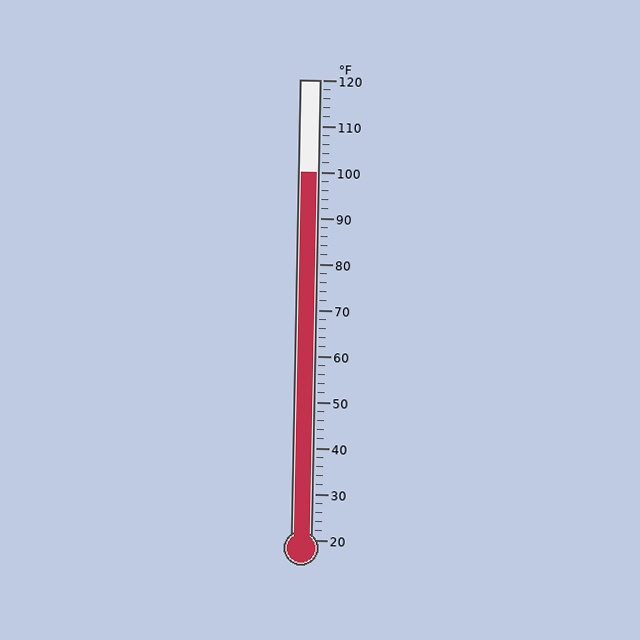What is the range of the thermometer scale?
The thermometer scale ranges from 20°F to 120°F.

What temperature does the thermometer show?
The thermometer shows approximately 100°F.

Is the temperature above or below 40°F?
The temperature is above 40°F.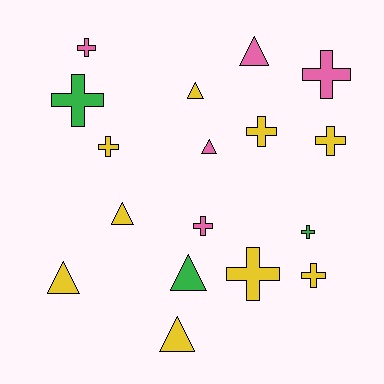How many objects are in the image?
There are 17 objects.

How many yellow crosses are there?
There are 5 yellow crosses.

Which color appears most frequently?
Yellow, with 9 objects.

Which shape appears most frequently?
Cross, with 10 objects.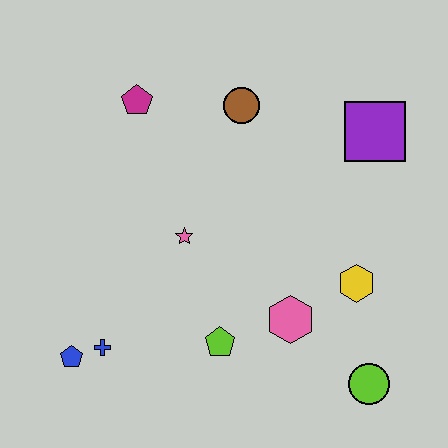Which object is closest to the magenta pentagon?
The brown circle is closest to the magenta pentagon.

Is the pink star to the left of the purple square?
Yes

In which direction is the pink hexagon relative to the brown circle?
The pink hexagon is below the brown circle.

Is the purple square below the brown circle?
Yes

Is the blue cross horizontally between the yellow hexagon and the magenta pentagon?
No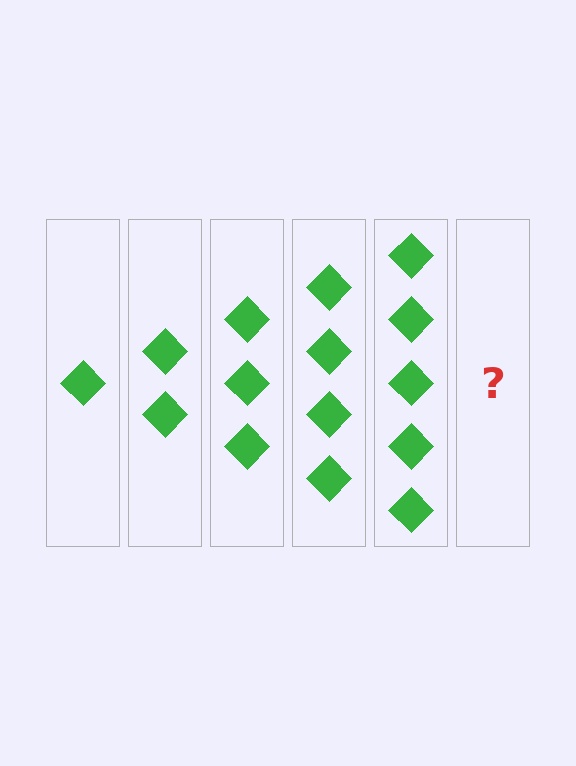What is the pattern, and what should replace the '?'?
The pattern is that each step adds one more diamond. The '?' should be 6 diamonds.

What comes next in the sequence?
The next element should be 6 diamonds.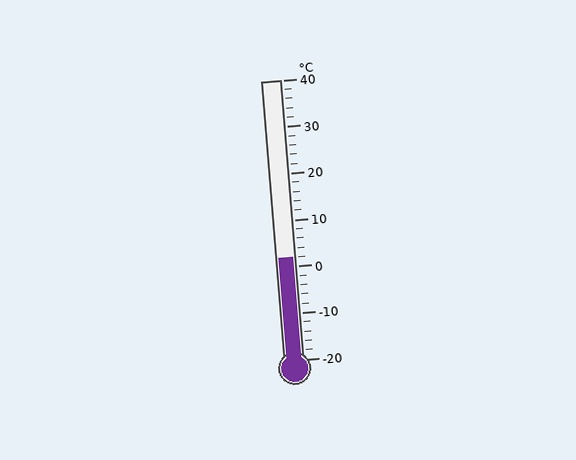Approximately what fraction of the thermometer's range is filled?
The thermometer is filled to approximately 35% of its range.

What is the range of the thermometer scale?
The thermometer scale ranges from -20°C to 40°C.